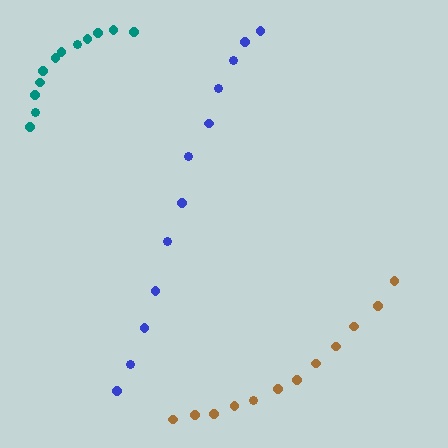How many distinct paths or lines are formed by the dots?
There are 3 distinct paths.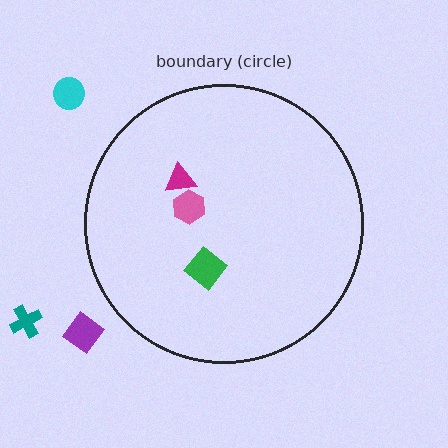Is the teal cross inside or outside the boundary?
Outside.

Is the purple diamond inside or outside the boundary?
Outside.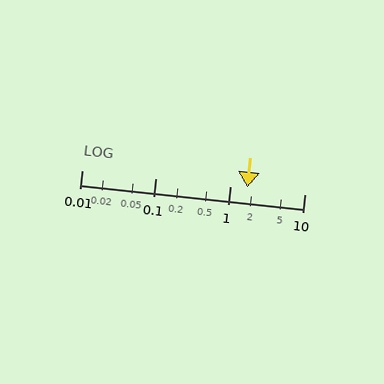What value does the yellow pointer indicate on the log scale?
The pointer indicates approximately 1.7.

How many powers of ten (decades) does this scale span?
The scale spans 3 decades, from 0.01 to 10.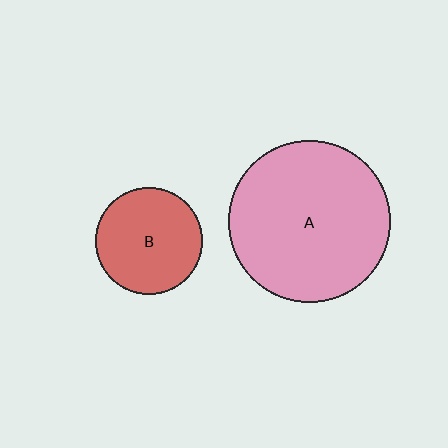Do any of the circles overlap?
No, none of the circles overlap.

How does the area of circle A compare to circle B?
Approximately 2.3 times.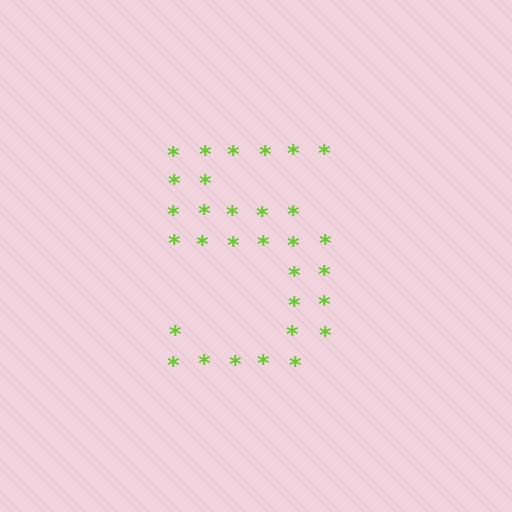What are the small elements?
The small elements are asterisks.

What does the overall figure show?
The overall figure shows the digit 5.